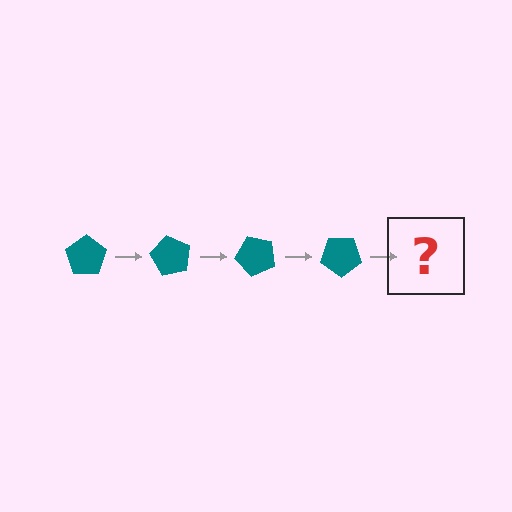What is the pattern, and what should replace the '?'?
The pattern is that the pentagon rotates 60 degrees each step. The '?' should be a teal pentagon rotated 240 degrees.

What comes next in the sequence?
The next element should be a teal pentagon rotated 240 degrees.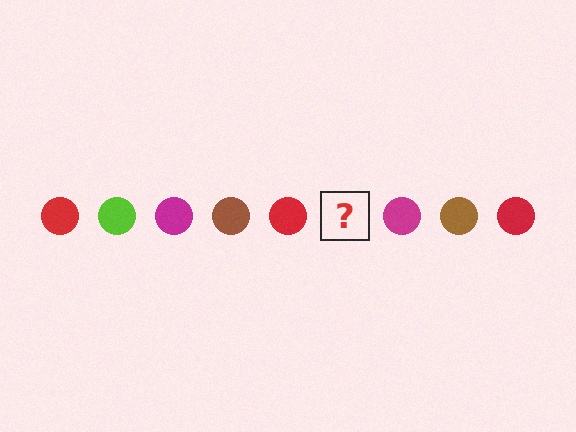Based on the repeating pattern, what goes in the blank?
The blank should be a lime circle.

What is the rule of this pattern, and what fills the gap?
The rule is that the pattern cycles through red, lime, magenta, brown circles. The gap should be filled with a lime circle.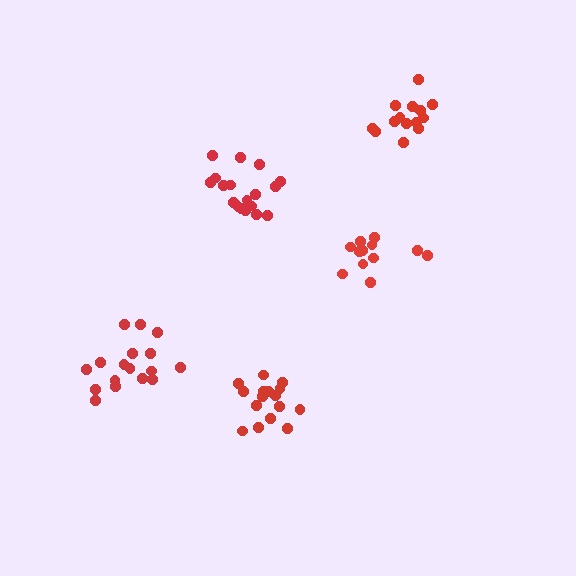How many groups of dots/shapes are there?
There are 5 groups.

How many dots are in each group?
Group 1: 16 dots, Group 2: 18 dots, Group 3: 12 dots, Group 4: 17 dots, Group 5: 14 dots (77 total).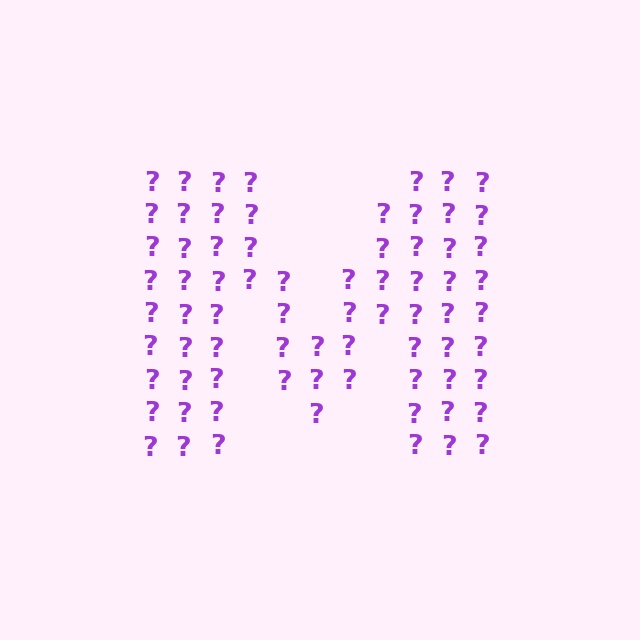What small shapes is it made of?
It is made of small question marks.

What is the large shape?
The large shape is the letter M.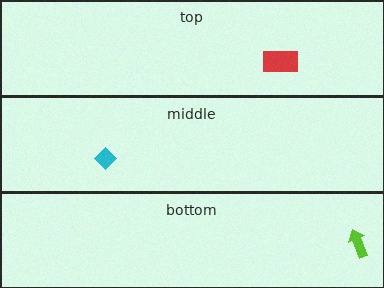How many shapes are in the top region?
1.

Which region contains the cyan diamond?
The middle region.